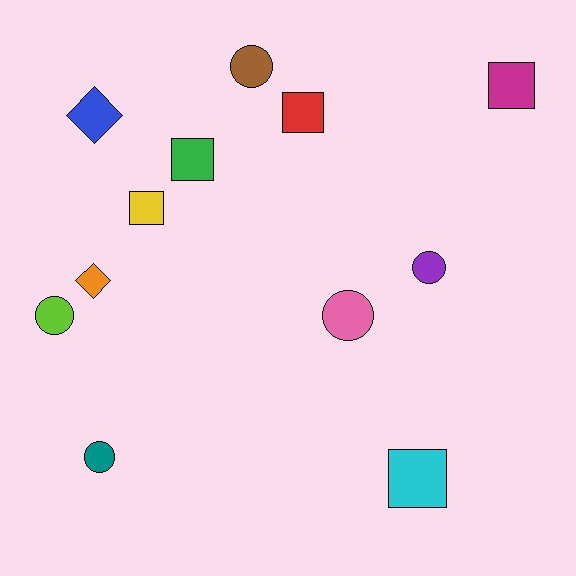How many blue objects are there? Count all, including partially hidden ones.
There is 1 blue object.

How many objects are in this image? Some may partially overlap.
There are 12 objects.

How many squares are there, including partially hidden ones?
There are 5 squares.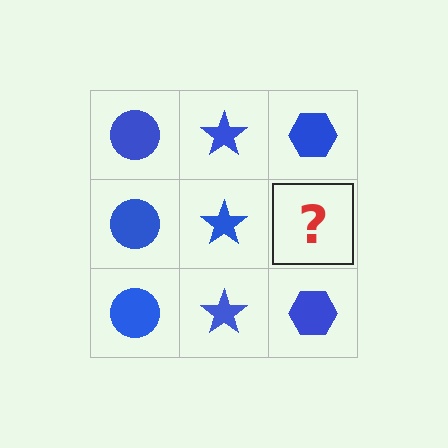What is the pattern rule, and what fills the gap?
The rule is that each column has a consistent shape. The gap should be filled with a blue hexagon.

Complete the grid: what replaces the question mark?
The question mark should be replaced with a blue hexagon.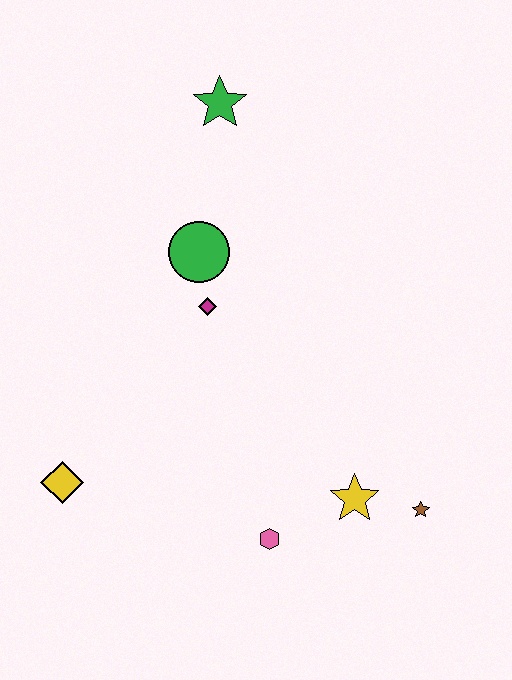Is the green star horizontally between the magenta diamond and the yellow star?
Yes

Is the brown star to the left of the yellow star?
No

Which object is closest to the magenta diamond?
The green circle is closest to the magenta diamond.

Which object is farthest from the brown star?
The green star is farthest from the brown star.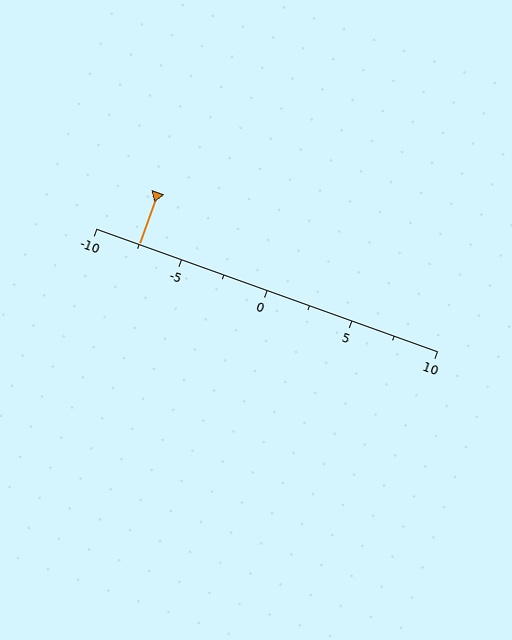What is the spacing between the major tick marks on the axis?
The major ticks are spaced 5 apart.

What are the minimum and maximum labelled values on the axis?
The axis runs from -10 to 10.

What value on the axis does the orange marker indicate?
The marker indicates approximately -7.5.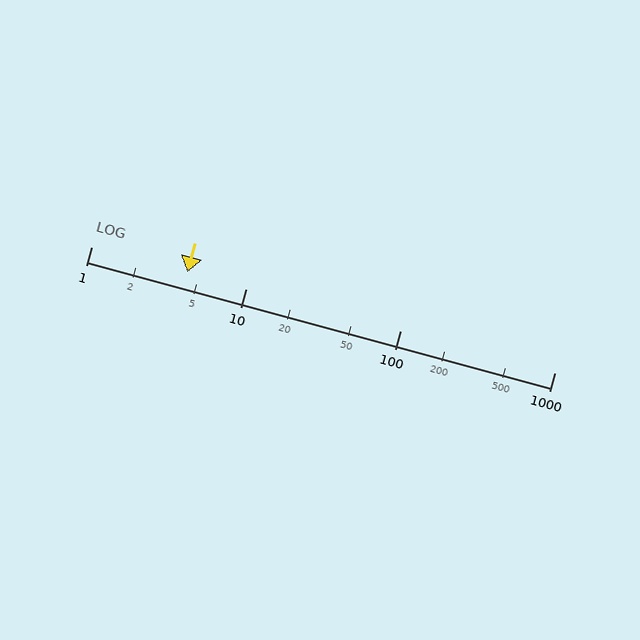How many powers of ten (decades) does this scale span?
The scale spans 3 decades, from 1 to 1000.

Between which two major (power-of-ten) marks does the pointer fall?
The pointer is between 1 and 10.